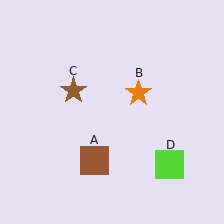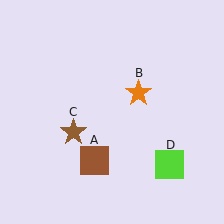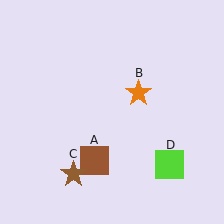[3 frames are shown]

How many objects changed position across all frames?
1 object changed position: brown star (object C).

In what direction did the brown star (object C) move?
The brown star (object C) moved down.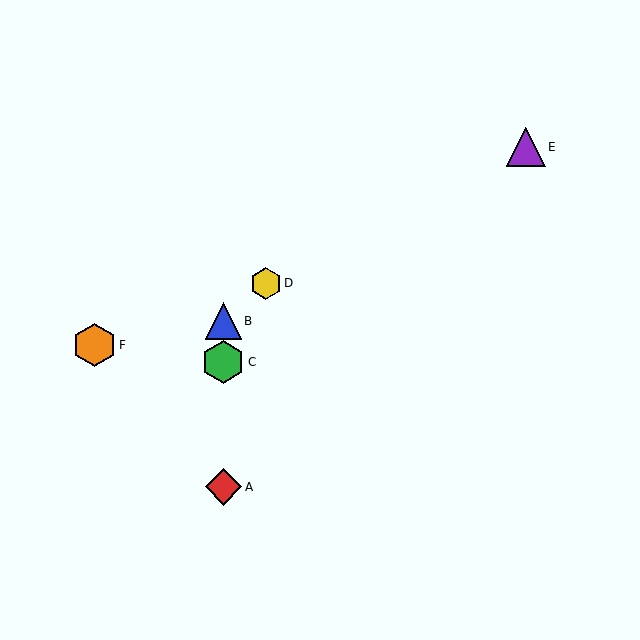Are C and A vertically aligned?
Yes, both are at x≈223.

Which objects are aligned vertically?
Objects A, B, C are aligned vertically.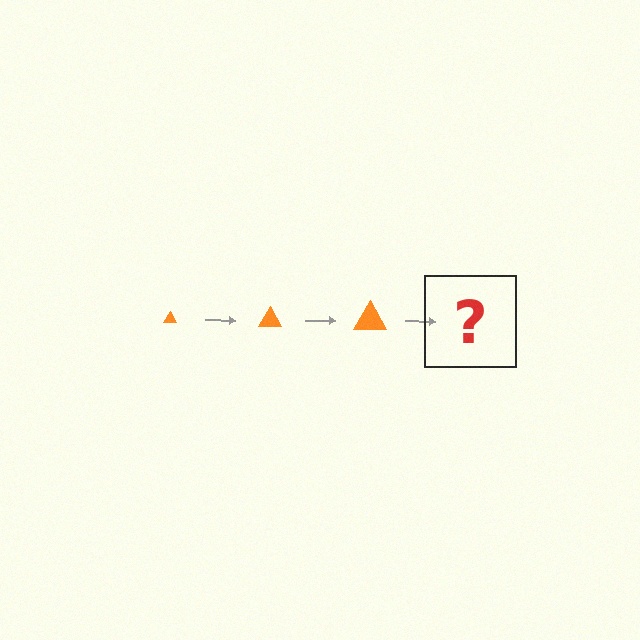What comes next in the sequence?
The next element should be an orange triangle, larger than the previous one.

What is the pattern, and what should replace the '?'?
The pattern is that the triangle gets progressively larger each step. The '?' should be an orange triangle, larger than the previous one.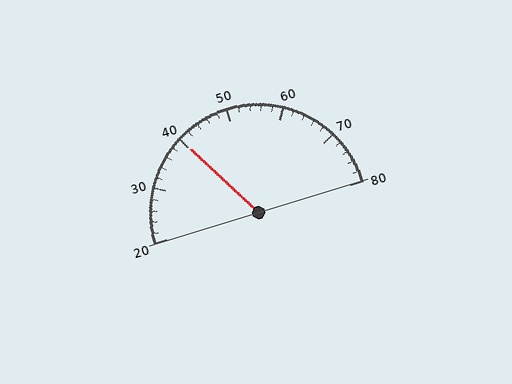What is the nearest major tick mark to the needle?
The nearest major tick mark is 40.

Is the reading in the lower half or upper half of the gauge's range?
The reading is in the lower half of the range (20 to 80).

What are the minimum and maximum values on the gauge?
The gauge ranges from 20 to 80.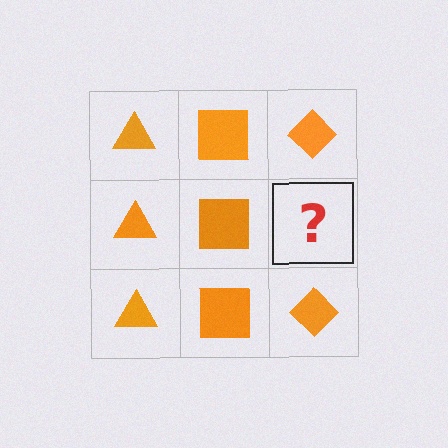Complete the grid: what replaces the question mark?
The question mark should be replaced with an orange diamond.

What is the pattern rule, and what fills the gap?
The rule is that each column has a consistent shape. The gap should be filled with an orange diamond.